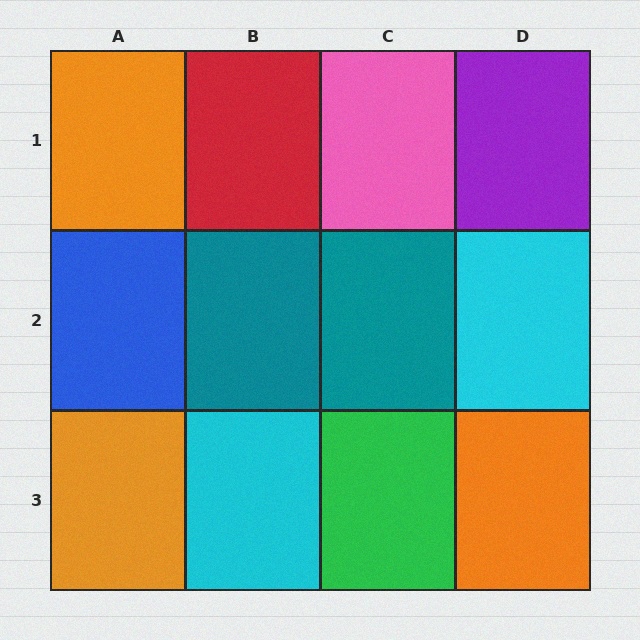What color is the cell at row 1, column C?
Pink.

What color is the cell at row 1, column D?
Purple.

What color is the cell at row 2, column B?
Teal.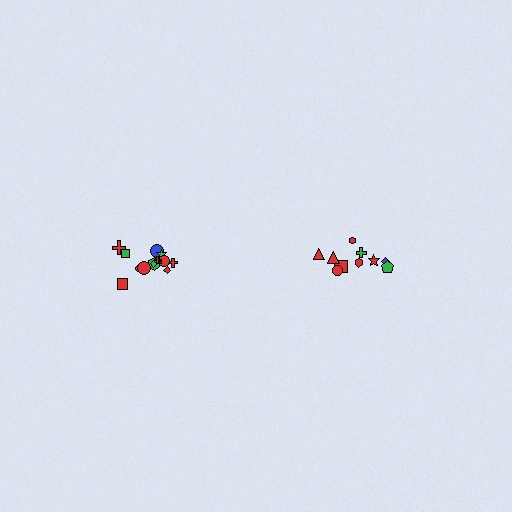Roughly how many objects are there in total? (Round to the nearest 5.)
Roughly 25 objects in total.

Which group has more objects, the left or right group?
The left group.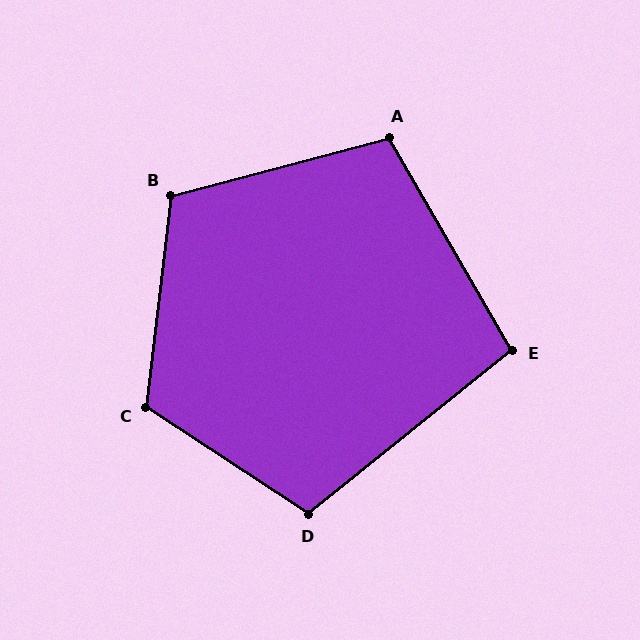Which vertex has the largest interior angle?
C, at approximately 117 degrees.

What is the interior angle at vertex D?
Approximately 108 degrees (obtuse).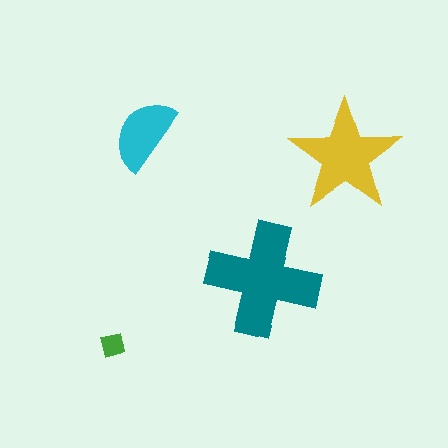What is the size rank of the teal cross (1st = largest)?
1st.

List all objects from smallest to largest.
The green square, the cyan semicircle, the yellow star, the teal cross.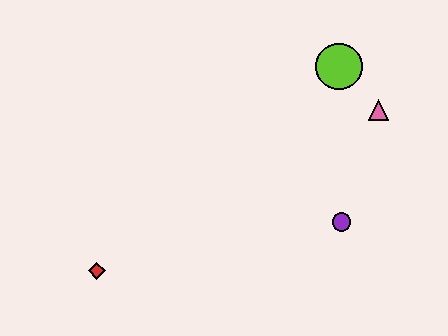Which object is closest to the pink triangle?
The lime circle is closest to the pink triangle.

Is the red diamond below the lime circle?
Yes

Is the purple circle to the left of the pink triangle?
Yes